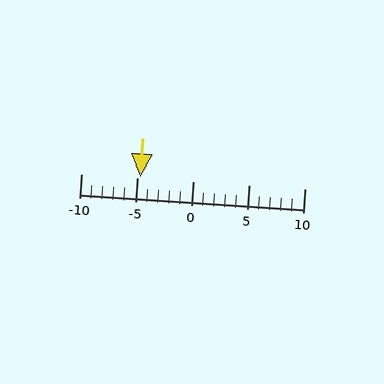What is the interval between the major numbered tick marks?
The major tick marks are spaced 5 units apart.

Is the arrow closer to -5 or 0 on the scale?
The arrow is closer to -5.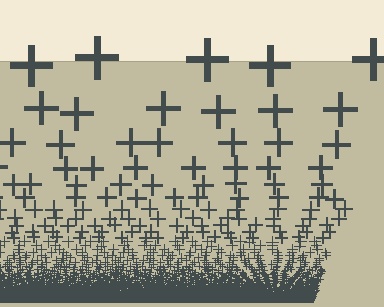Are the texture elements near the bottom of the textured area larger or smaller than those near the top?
Smaller. The gradient is inverted — elements near the bottom are smaller and denser.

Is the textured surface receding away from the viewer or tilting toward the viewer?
The surface appears to tilt toward the viewer. Texture elements get larger and sparser toward the top.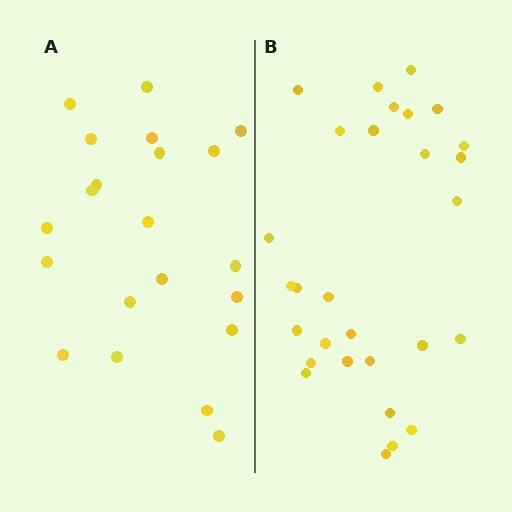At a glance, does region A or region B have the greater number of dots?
Region B (the right region) has more dots.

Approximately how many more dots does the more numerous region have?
Region B has roughly 8 or so more dots than region A.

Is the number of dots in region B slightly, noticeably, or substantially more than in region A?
Region B has noticeably more, but not dramatically so. The ratio is roughly 1.4 to 1.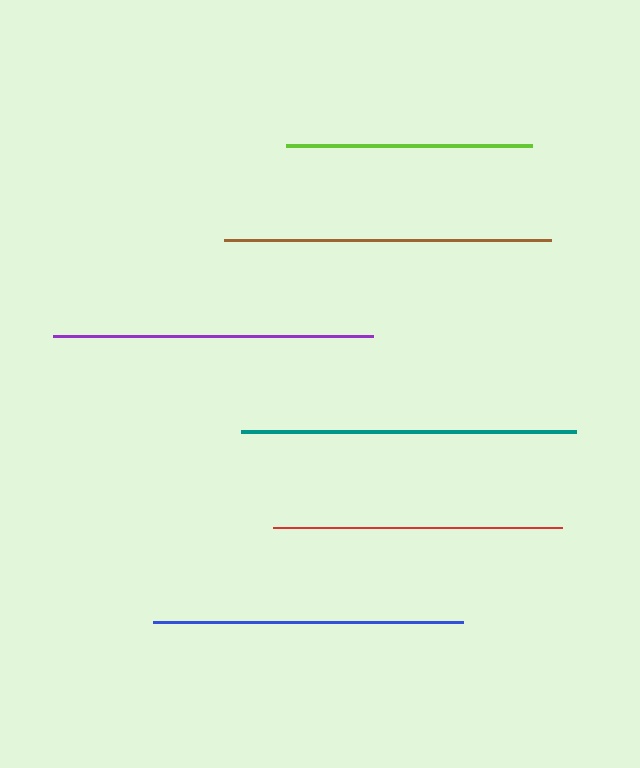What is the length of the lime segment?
The lime segment is approximately 247 pixels long.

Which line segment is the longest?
The teal line is the longest at approximately 335 pixels.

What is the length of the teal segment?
The teal segment is approximately 335 pixels long.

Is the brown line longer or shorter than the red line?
The brown line is longer than the red line.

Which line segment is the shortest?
The lime line is the shortest at approximately 247 pixels.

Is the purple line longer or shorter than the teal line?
The teal line is longer than the purple line.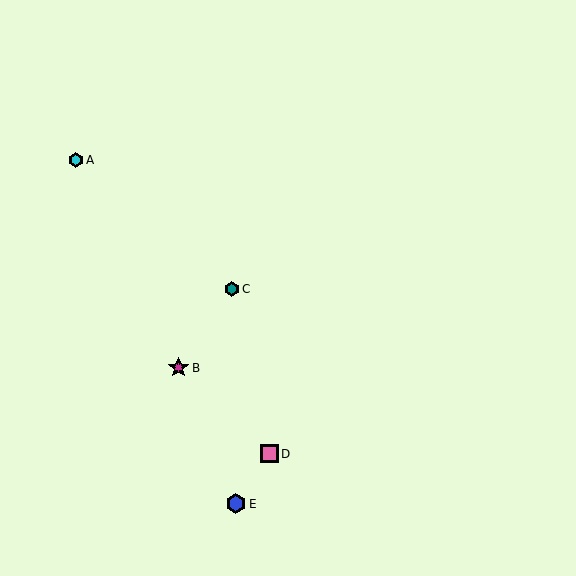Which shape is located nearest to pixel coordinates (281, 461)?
The pink square (labeled D) at (270, 454) is nearest to that location.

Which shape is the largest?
The magenta star (labeled B) is the largest.